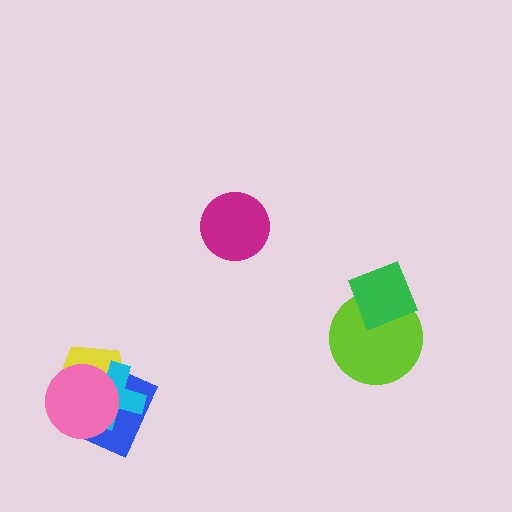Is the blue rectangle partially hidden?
Yes, it is partially covered by another shape.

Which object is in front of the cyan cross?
The pink circle is in front of the cyan cross.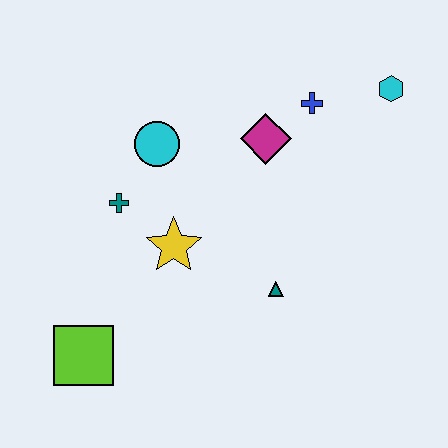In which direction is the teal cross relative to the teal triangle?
The teal cross is to the left of the teal triangle.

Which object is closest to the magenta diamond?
The blue cross is closest to the magenta diamond.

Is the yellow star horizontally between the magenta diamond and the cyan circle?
Yes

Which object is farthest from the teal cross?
The cyan hexagon is farthest from the teal cross.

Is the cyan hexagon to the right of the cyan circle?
Yes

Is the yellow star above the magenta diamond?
No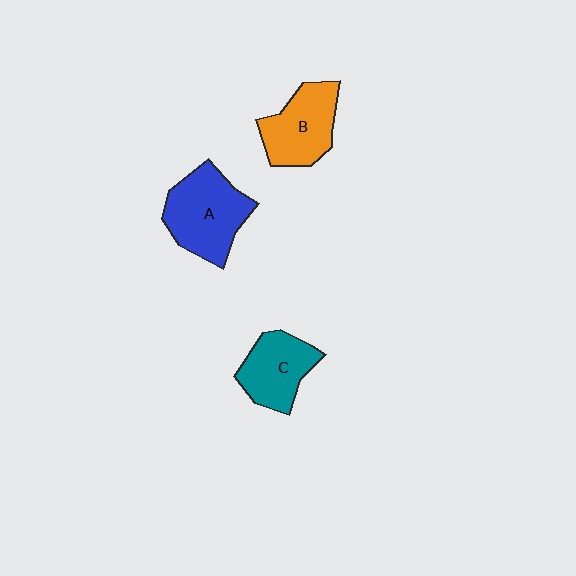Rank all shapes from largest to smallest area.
From largest to smallest: A (blue), B (orange), C (teal).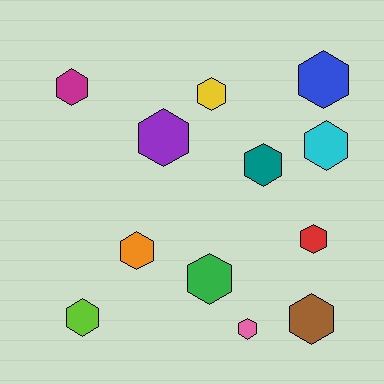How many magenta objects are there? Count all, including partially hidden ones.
There is 1 magenta object.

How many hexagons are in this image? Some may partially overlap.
There are 12 hexagons.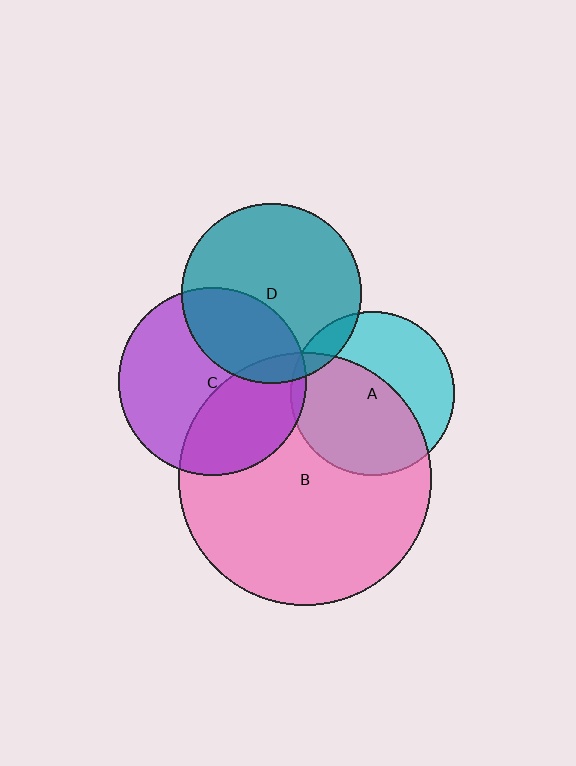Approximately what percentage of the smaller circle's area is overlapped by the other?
Approximately 55%.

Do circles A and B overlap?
Yes.